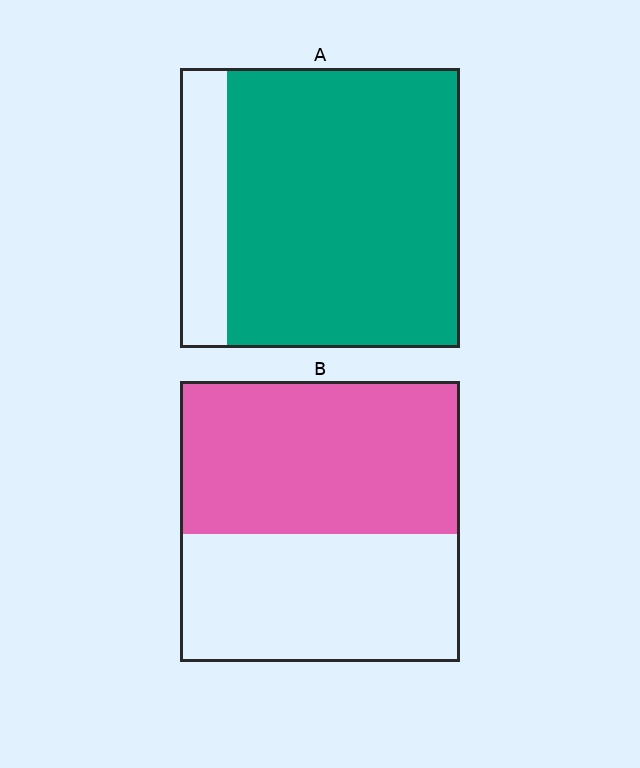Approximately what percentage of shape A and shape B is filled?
A is approximately 85% and B is approximately 55%.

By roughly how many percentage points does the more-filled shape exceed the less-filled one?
By roughly 30 percentage points (A over B).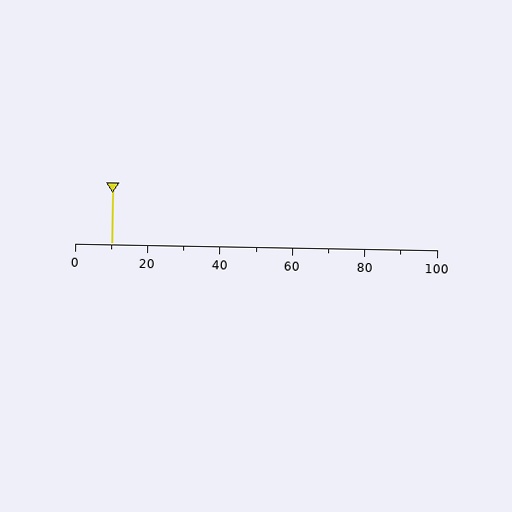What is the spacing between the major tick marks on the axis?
The major ticks are spaced 20 apart.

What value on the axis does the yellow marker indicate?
The marker indicates approximately 10.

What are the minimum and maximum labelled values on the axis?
The axis runs from 0 to 100.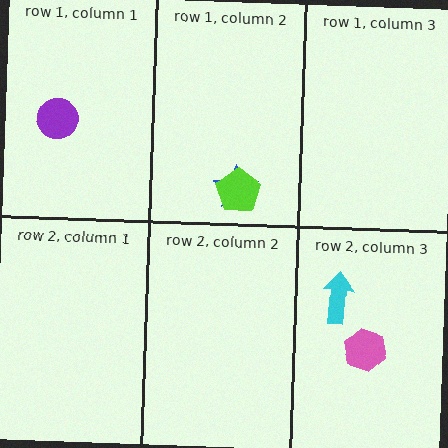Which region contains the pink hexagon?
The row 2, column 3 region.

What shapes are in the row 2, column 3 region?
The pink hexagon, the cyan arrow.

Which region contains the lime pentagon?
The row 1, column 2 region.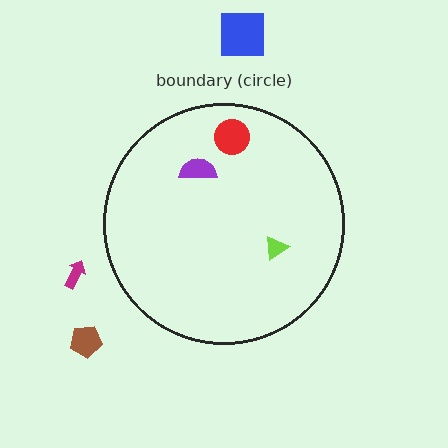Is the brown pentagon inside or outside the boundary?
Outside.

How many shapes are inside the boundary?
3 inside, 3 outside.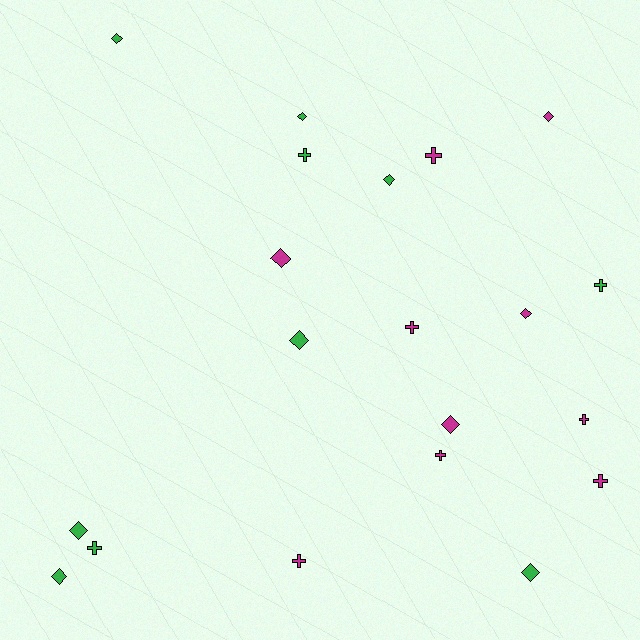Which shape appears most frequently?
Diamond, with 11 objects.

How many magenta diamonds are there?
There are 4 magenta diamonds.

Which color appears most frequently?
Magenta, with 10 objects.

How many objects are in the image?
There are 20 objects.